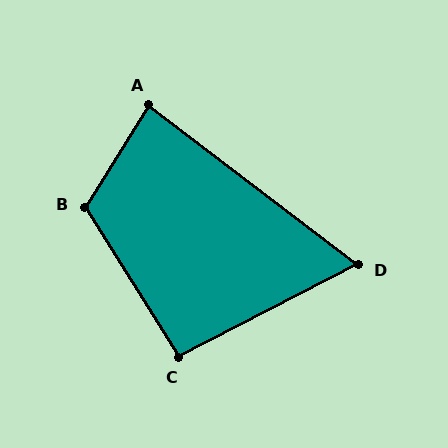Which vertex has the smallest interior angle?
D, at approximately 65 degrees.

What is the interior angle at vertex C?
Approximately 95 degrees (obtuse).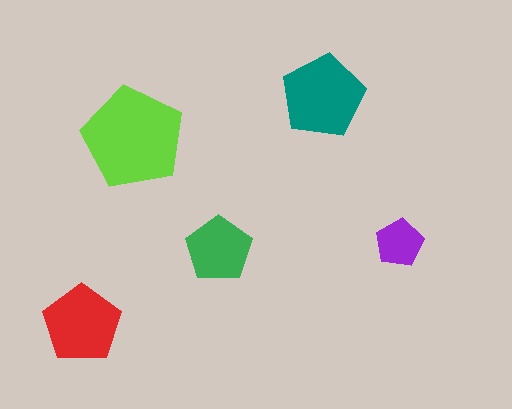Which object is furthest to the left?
The red pentagon is leftmost.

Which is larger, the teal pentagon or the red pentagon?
The teal one.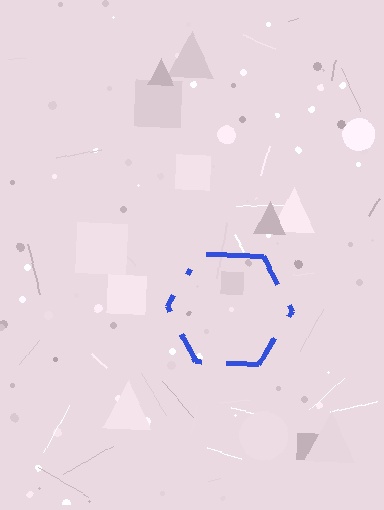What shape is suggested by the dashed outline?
The dashed outline suggests a hexagon.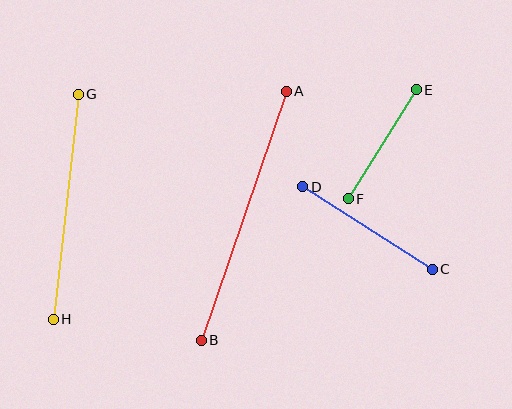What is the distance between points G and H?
The distance is approximately 226 pixels.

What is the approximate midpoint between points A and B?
The midpoint is at approximately (244, 216) pixels.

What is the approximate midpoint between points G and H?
The midpoint is at approximately (66, 207) pixels.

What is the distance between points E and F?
The distance is approximately 129 pixels.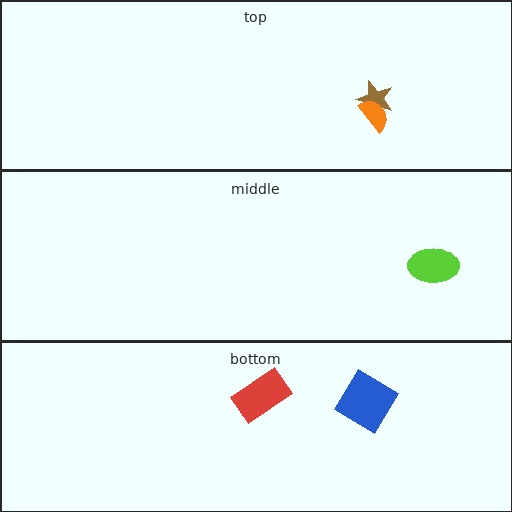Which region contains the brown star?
The top region.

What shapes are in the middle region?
The lime ellipse.